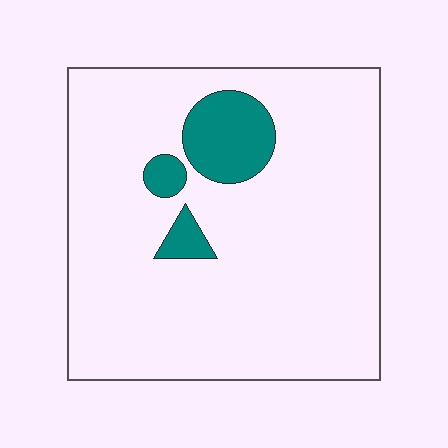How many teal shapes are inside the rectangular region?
3.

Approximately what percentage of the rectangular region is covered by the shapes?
Approximately 10%.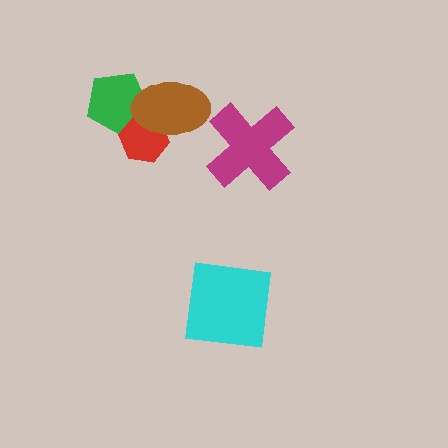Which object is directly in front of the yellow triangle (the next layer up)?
The green pentagon is directly in front of the yellow triangle.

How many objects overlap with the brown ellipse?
3 objects overlap with the brown ellipse.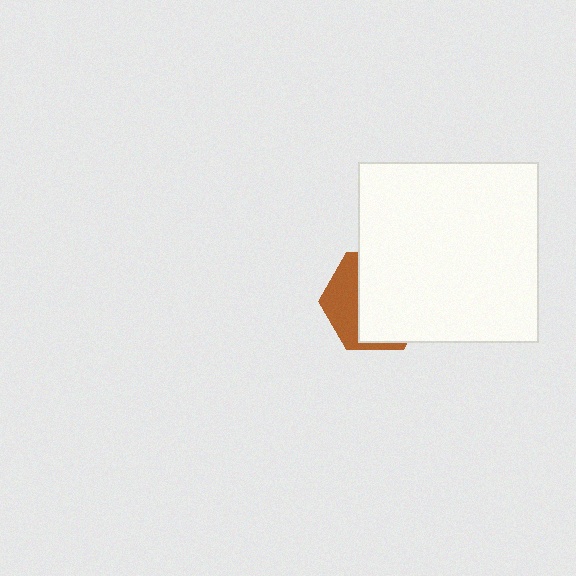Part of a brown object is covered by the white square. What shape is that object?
It is a hexagon.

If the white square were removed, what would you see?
You would see the complete brown hexagon.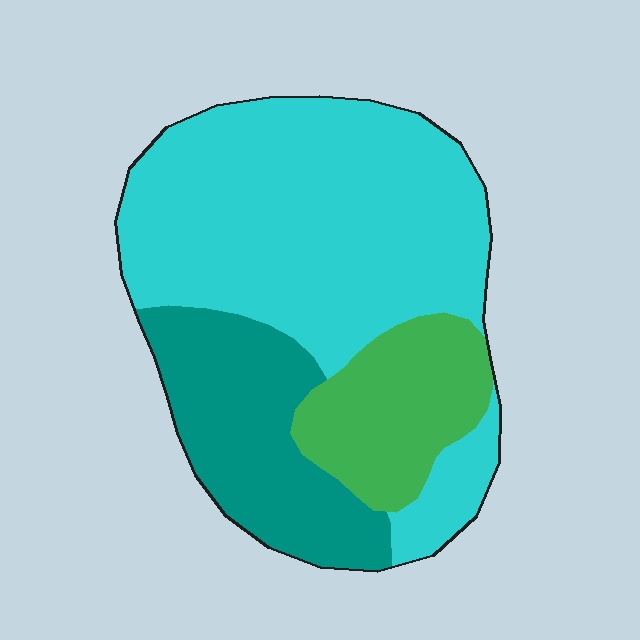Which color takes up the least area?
Green, at roughly 20%.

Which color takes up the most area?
Cyan, at roughly 60%.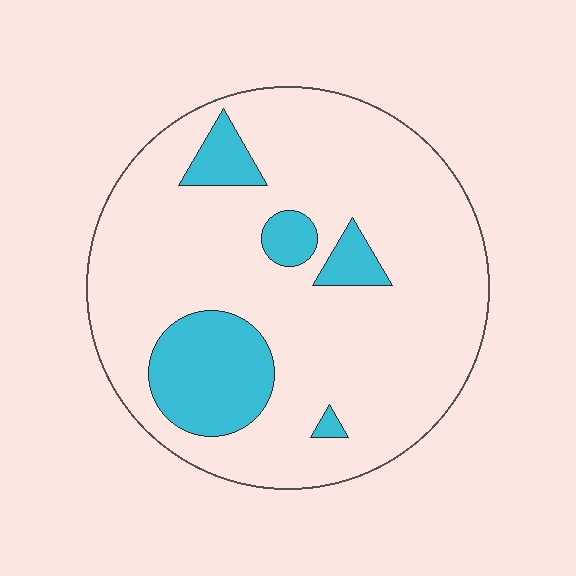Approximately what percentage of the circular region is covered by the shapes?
Approximately 15%.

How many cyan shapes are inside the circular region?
5.